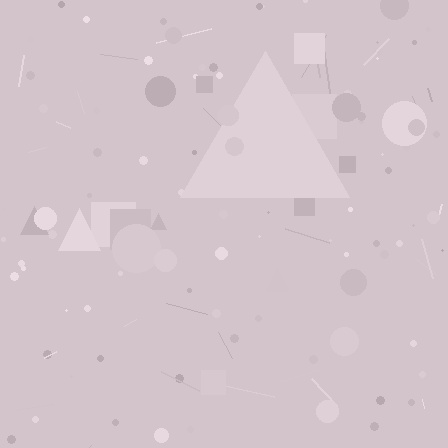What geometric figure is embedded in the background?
A triangle is embedded in the background.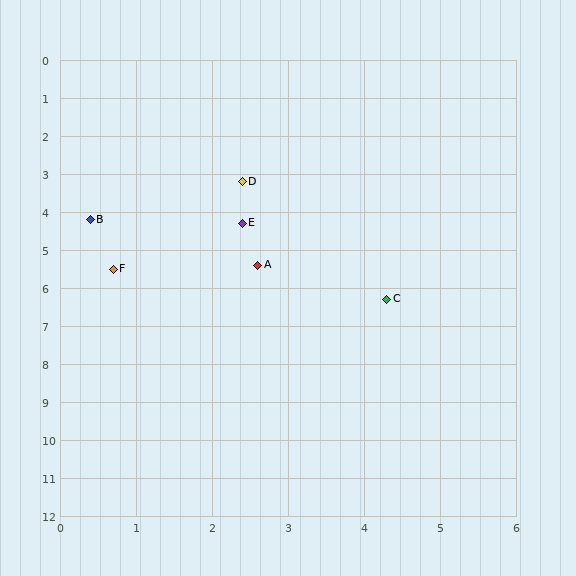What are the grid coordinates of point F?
Point F is at approximately (0.7, 5.5).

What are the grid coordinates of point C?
Point C is at approximately (4.3, 6.3).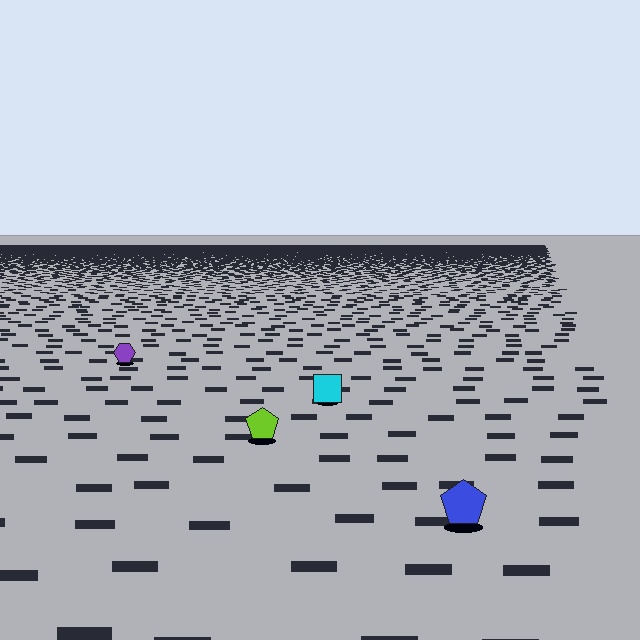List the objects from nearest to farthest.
From nearest to farthest: the blue pentagon, the lime pentagon, the cyan square, the purple hexagon.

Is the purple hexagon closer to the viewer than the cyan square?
No. The cyan square is closer — you can tell from the texture gradient: the ground texture is coarser near it.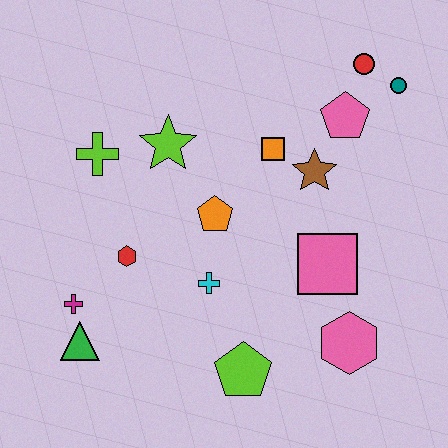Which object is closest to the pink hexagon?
The pink square is closest to the pink hexagon.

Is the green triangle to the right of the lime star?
No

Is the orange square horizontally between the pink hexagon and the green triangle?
Yes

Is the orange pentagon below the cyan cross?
No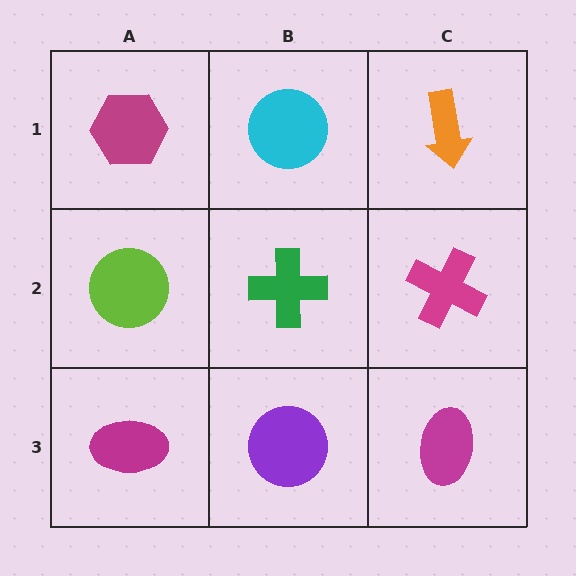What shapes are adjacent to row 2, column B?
A cyan circle (row 1, column B), a purple circle (row 3, column B), a lime circle (row 2, column A), a magenta cross (row 2, column C).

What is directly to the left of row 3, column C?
A purple circle.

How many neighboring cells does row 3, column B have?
3.